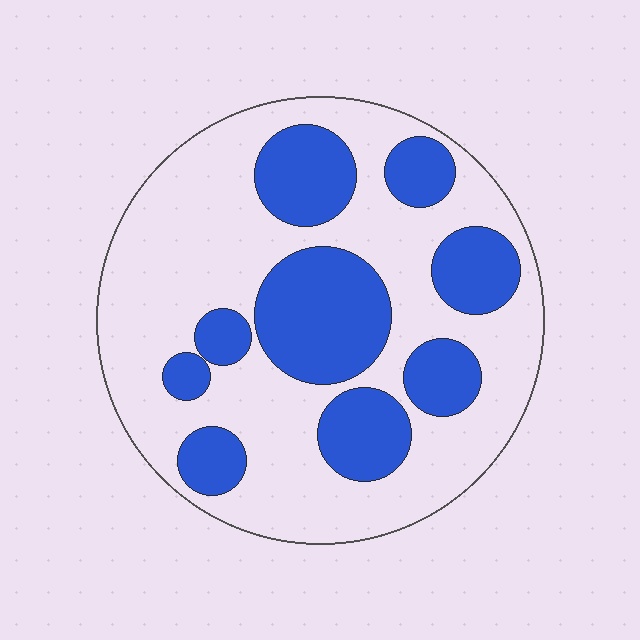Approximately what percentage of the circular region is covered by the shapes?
Approximately 35%.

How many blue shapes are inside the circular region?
9.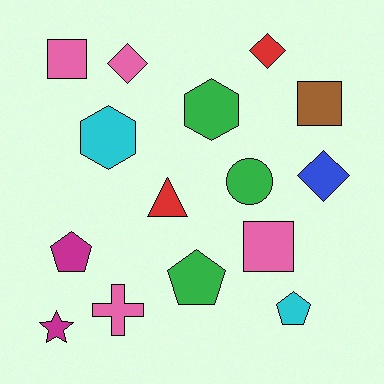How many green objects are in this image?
There are 3 green objects.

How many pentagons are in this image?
There are 3 pentagons.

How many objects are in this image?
There are 15 objects.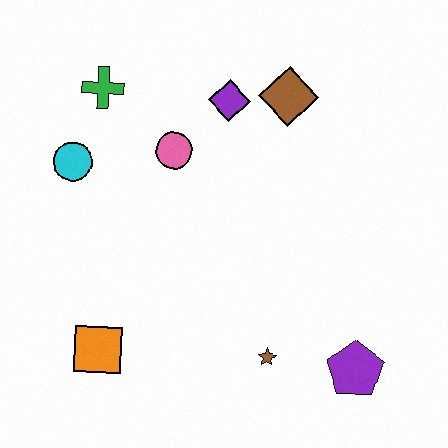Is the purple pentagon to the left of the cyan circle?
No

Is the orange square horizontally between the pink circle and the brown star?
No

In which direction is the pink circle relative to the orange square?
The pink circle is above the orange square.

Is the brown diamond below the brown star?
No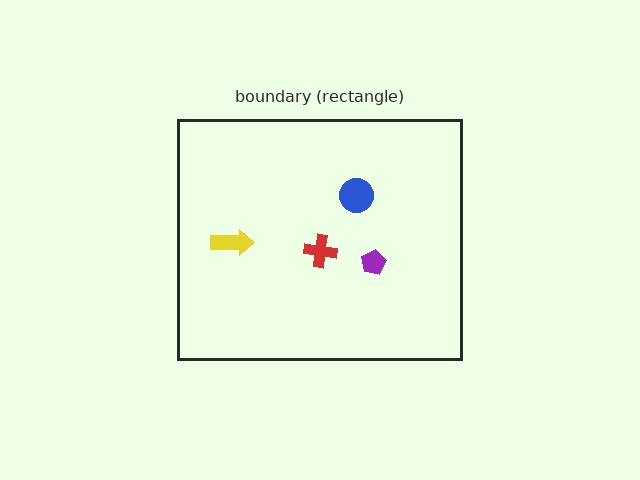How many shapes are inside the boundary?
4 inside, 0 outside.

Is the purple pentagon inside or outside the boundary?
Inside.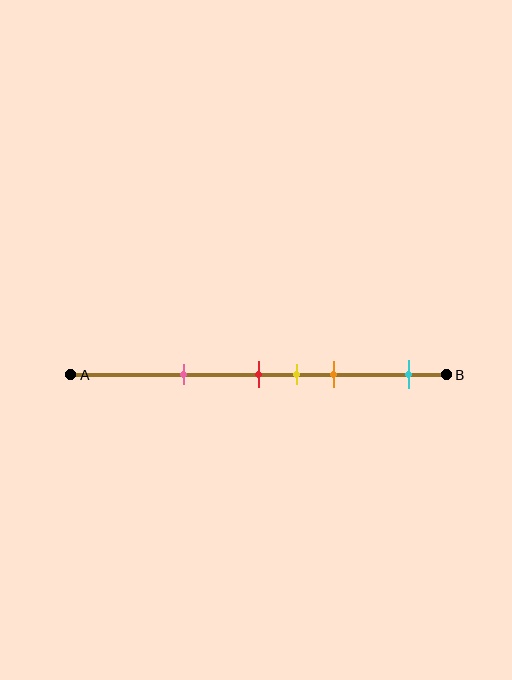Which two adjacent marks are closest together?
The red and yellow marks are the closest adjacent pair.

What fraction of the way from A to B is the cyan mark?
The cyan mark is approximately 90% (0.9) of the way from A to B.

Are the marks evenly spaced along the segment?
No, the marks are not evenly spaced.